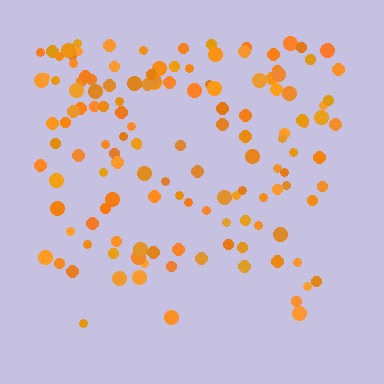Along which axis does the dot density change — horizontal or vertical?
Vertical.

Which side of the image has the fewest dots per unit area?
The bottom.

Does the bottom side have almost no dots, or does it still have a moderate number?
Still a moderate number, just noticeably fewer than the top.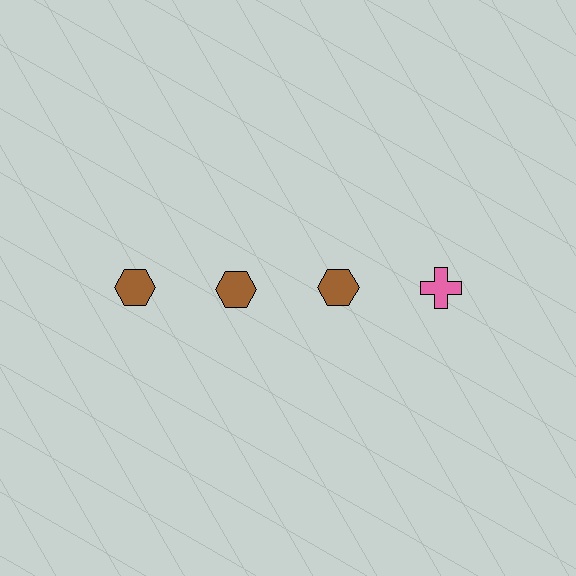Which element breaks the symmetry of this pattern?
The pink cross in the top row, second from right column breaks the symmetry. All other shapes are brown hexagons.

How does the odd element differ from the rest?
It differs in both color (pink instead of brown) and shape (cross instead of hexagon).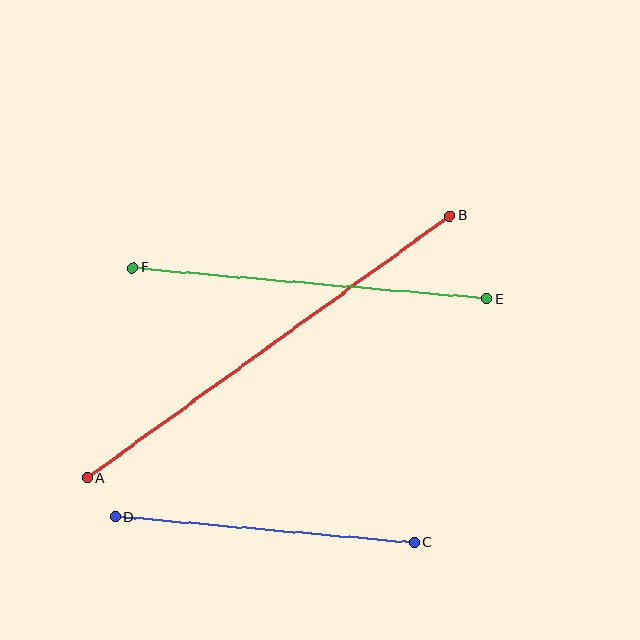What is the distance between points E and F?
The distance is approximately 355 pixels.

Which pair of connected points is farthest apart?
Points A and B are farthest apart.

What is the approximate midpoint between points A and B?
The midpoint is at approximately (268, 347) pixels.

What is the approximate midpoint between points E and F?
The midpoint is at approximately (310, 283) pixels.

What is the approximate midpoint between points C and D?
The midpoint is at approximately (264, 530) pixels.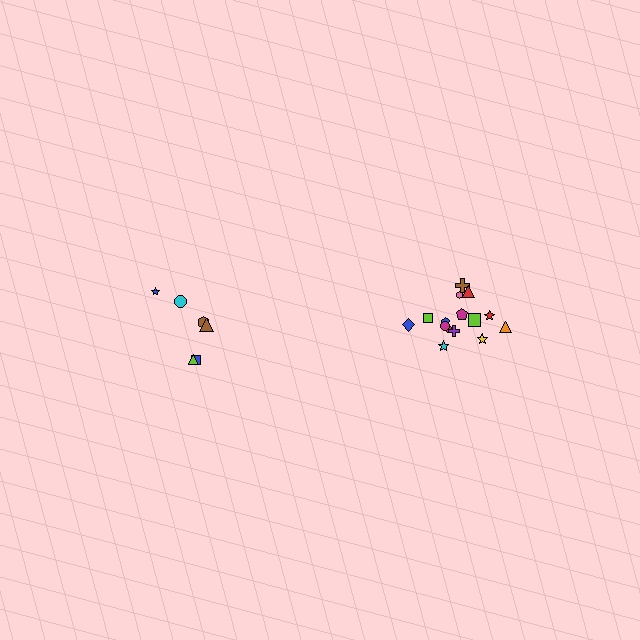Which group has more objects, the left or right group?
The right group.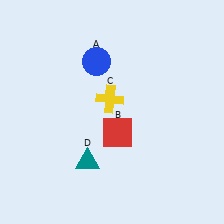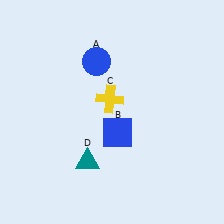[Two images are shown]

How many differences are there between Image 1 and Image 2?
There is 1 difference between the two images.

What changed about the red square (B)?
In Image 1, B is red. In Image 2, it changed to blue.